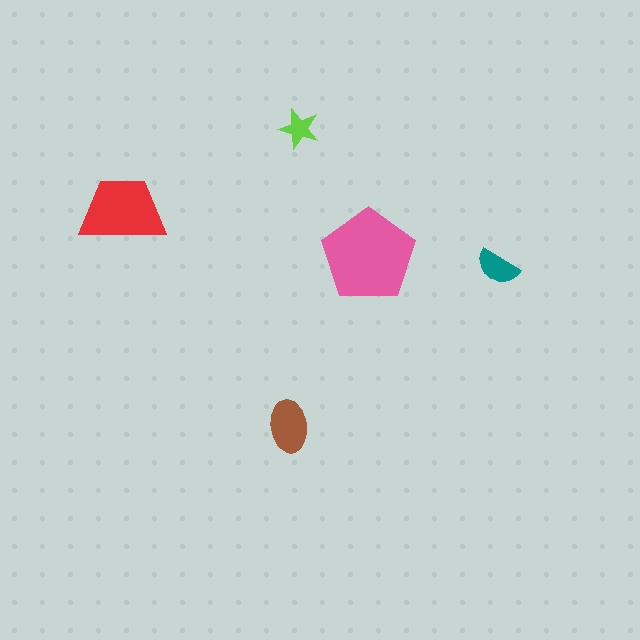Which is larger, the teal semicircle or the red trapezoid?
The red trapezoid.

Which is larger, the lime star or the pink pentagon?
The pink pentagon.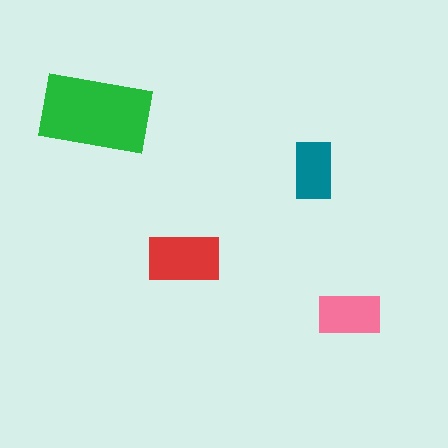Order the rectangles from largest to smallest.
the green one, the red one, the pink one, the teal one.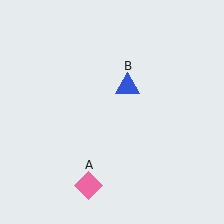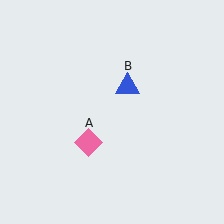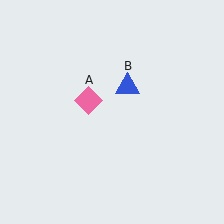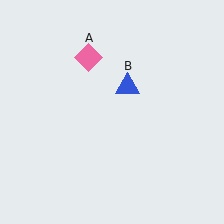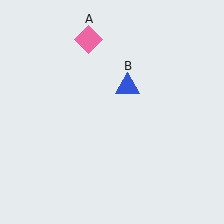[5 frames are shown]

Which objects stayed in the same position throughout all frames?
Blue triangle (object B) remained stationary.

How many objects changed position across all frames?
1 object changed position: pink diamond (object A).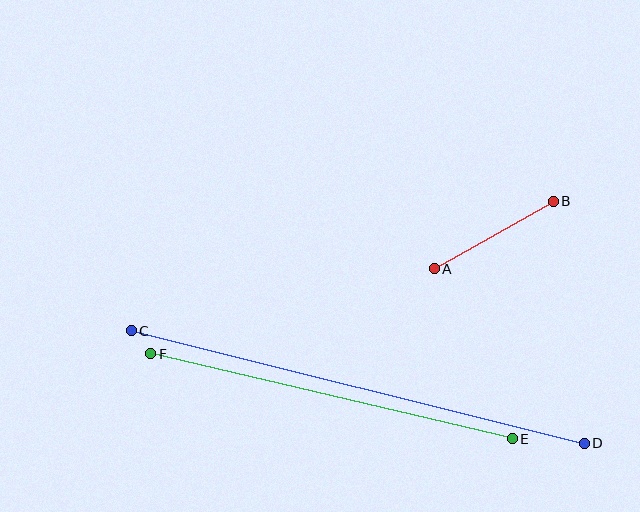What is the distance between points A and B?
The distance is approximately 136 pixels.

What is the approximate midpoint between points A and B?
The midpoint is at approximately (494, 235) pixels.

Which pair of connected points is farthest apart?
Points C and D are farthest apart.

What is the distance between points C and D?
The distance is approximately 467 pixels.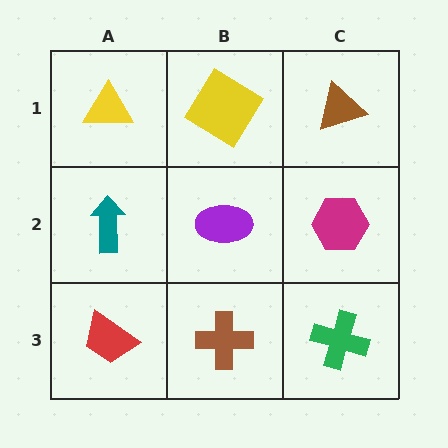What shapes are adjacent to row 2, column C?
A brown triangle (row 1, column C), a green cross (row 3, column C), a purple ellipse (row 2, column B).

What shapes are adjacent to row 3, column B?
A purple ellipse (row 2, column B), a red trapezoid (row 3, column A), a green cross (row 3, column C).